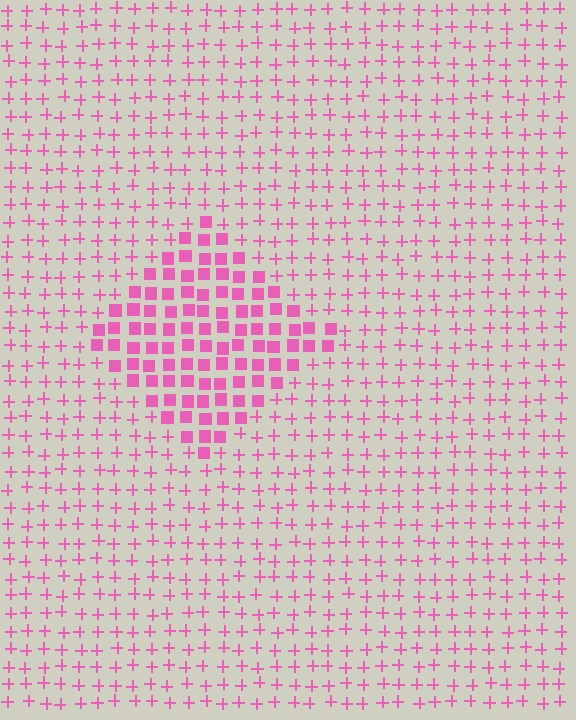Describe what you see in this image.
The image is filled with small pink elements arranged in a uniform grid. A diamond-shaped region contains squares, while the surrounding area contains plus signs. The boundary is defined purely by the change in element shape.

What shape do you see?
I see a diamond.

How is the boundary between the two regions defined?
The boundary is defined by a change in element shape: squares inside vs. plus signs outside. All elements share the same color and spacing.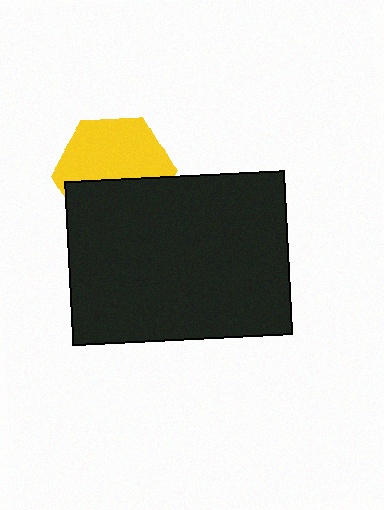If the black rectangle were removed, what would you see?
You would see the complete yellow hexagon.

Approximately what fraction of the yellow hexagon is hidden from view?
Roughly 43% of the yellow hexagon is hidden behind the black rectangle.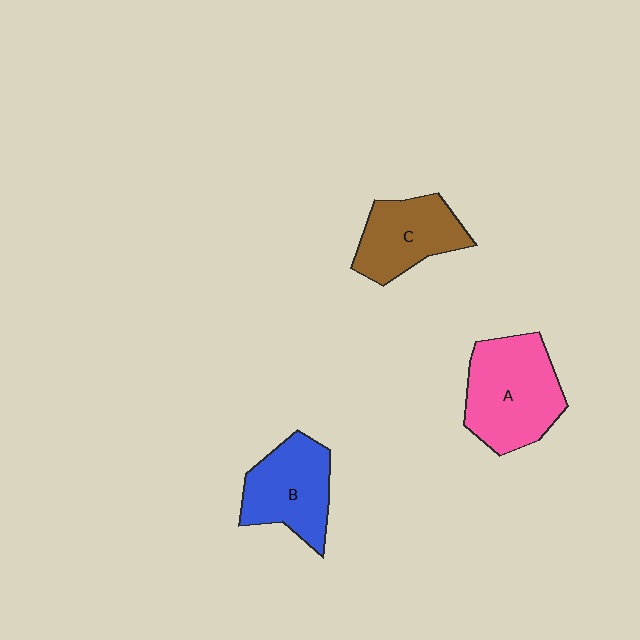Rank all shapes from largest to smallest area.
From largest to smallest: A (pink), B (blue), C (brown).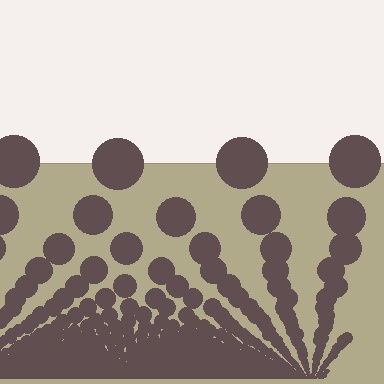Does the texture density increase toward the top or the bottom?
Density increases toward the bottom.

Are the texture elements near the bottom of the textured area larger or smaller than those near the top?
Smaller. The gradient is inverted — elements near the bottom are smaller and denser.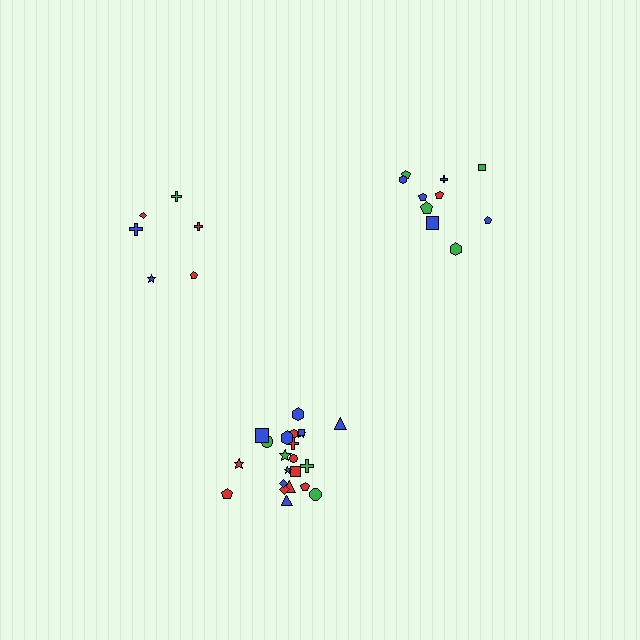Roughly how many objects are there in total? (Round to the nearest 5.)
Roughly 40 objects in total.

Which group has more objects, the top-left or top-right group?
The top-right group.